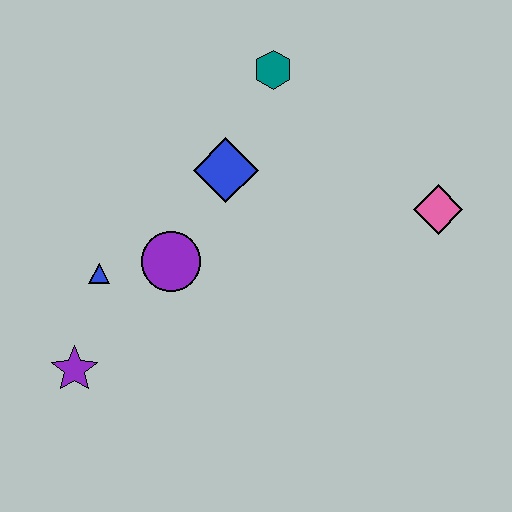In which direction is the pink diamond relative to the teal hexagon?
The pink diamond is to the right of the teal hexagon.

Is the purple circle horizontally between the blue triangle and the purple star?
No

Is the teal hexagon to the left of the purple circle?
No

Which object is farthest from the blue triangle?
The pink diamond is farthest from the blue triangle.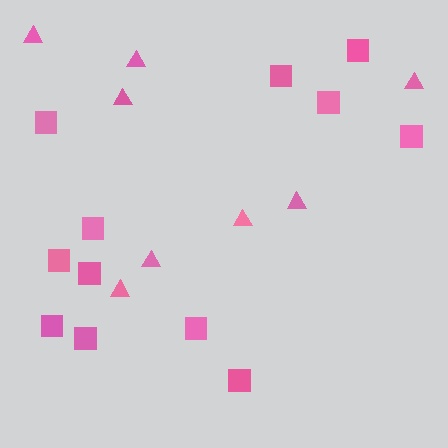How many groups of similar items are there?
There are 2 groups: one group of squares (12) and one group of triangles (8).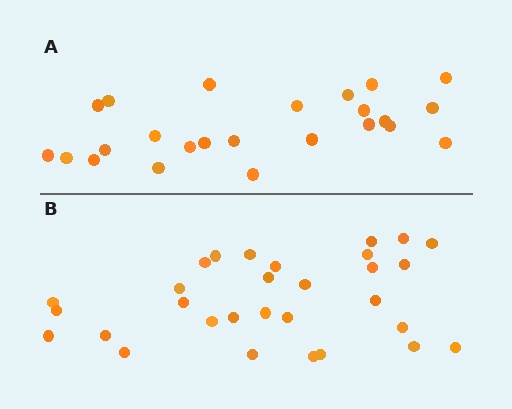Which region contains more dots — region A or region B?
Region B (the bottom region) has more dots.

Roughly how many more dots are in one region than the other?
Region B has about 6 more dots than region A.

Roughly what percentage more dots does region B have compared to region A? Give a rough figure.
About 25% more.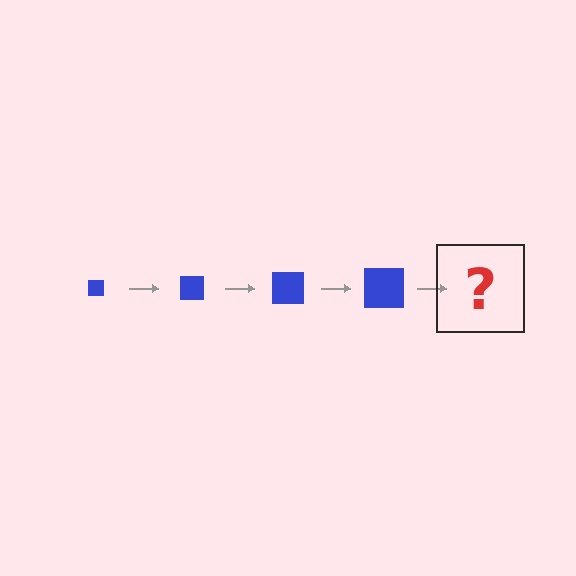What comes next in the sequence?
The next element should be a blue square, larger than the previous one.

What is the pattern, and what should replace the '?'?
The pattern is that the square gets progressively larger each step. The '?' should be a blue square, larger than the previous one.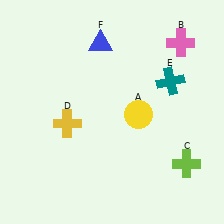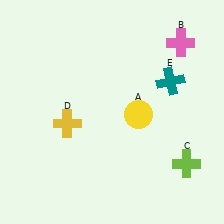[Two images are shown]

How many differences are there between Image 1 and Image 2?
There is 1 difference between the two images.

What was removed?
The blue triangle (F) was removed in Image 2.